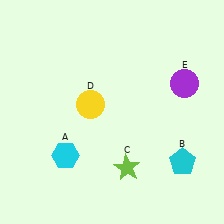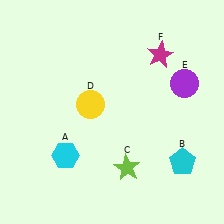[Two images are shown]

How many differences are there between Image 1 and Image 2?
There is 1 difference between the two images.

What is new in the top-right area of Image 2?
A magenta star (F) was added in the top-right area of Image 2.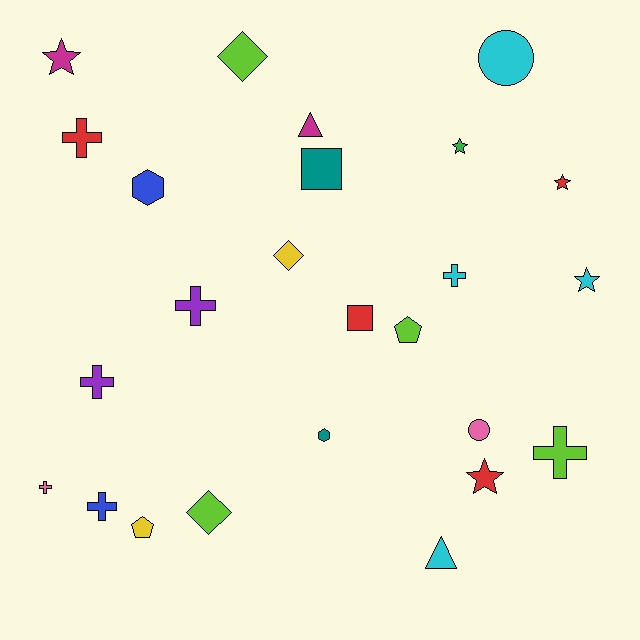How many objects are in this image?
There are 25 objects.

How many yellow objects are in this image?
There are 2 yellow objects.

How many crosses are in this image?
There are 7 crosses.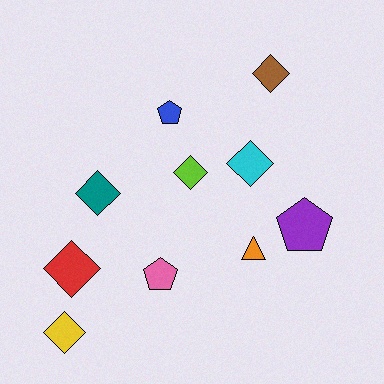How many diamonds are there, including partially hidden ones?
There are 6 diamonds.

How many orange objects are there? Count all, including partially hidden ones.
There is 1 orange object.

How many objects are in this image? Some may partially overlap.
There are 10 objects.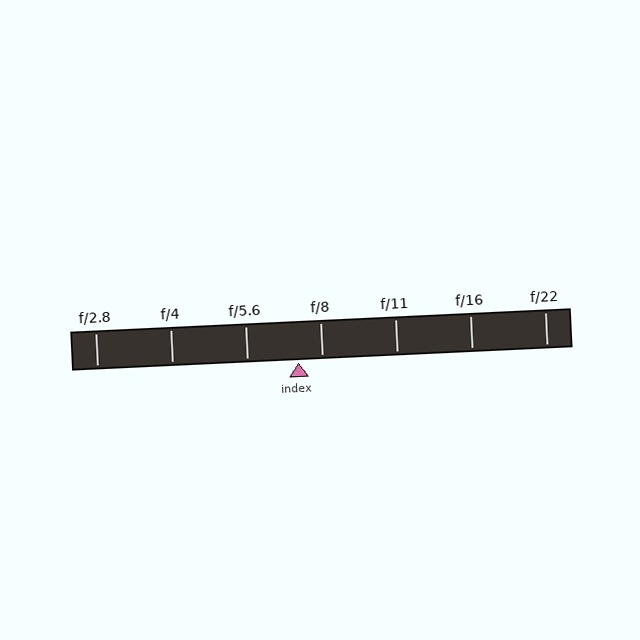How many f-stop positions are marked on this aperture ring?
There are 7 f-stop positions marked.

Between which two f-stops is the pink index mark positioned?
The index mark is between f/5.6 and f/8.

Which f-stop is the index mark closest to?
The index mark is closest to f/8.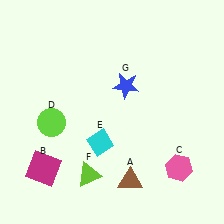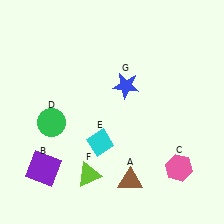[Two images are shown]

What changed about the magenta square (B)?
In Image 1, B is magenta. In Image 2, it changed to purple.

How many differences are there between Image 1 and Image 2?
There are 2 differences between the two images.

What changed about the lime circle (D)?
In Image 1, D is lime. In Image 2, it changed to green.